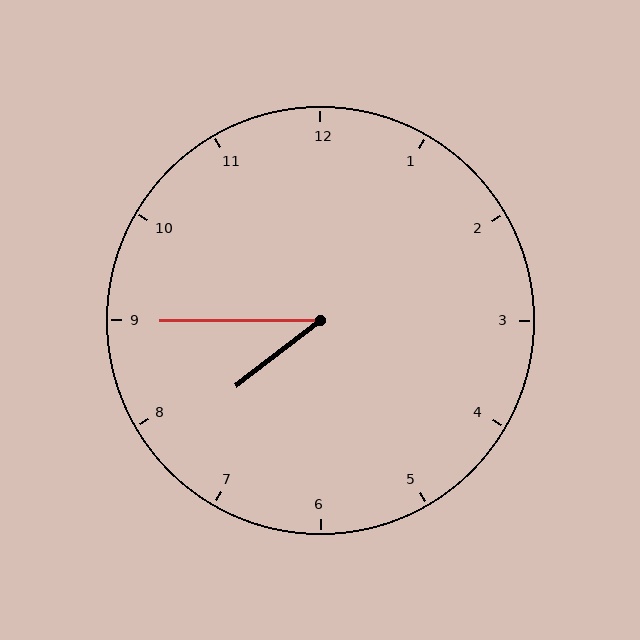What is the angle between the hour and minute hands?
Approximately 38 degrees.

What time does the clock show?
7:45.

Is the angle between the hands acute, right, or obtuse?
It is acute.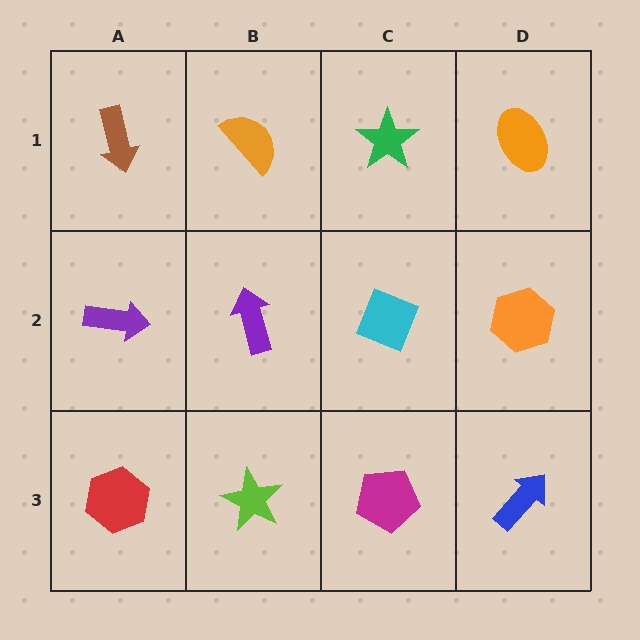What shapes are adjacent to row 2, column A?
A brown arrow (row 1, column A), a red hexagon (row 3, column A), a purple arrow (row 2, column B).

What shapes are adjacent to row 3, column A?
A purple arrow (row 2, column A), a lime star (row 3, column B).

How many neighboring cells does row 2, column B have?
4.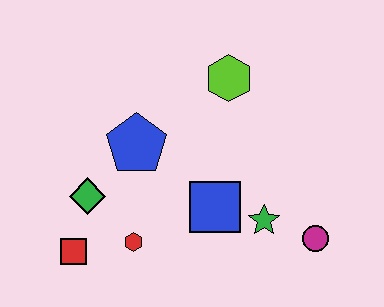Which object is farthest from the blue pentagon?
The magenta circle is farthest from the blue pentagon.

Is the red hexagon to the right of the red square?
Yes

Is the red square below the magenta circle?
Yes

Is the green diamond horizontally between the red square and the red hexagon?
Yes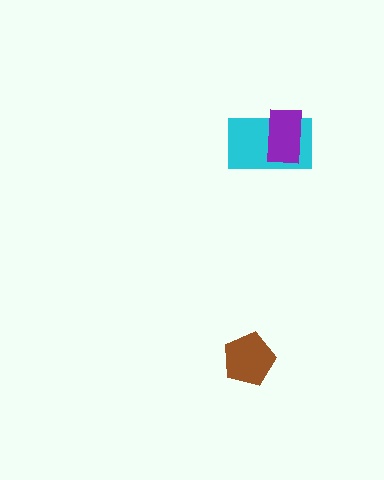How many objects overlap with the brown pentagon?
0 objects overlap with the brown pentagon.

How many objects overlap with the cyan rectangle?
1 object overlaps with the cyan rectangle.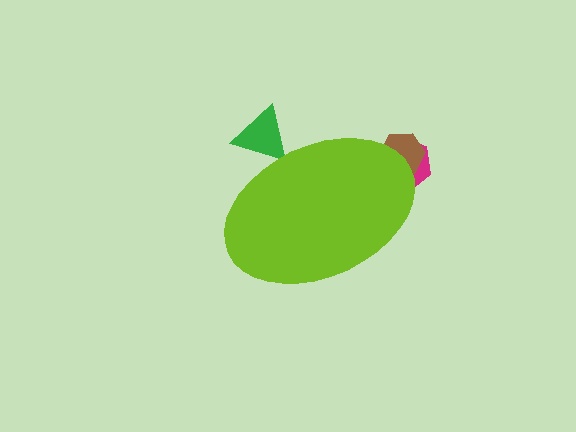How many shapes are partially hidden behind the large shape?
3 shapes are partially hidden.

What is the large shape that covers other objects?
A lime ellipse.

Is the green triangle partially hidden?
Yes, the green triangle is partially hidden behind the lime ellipse.